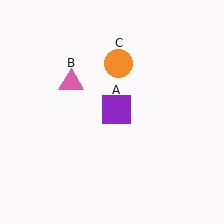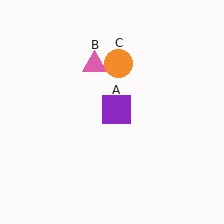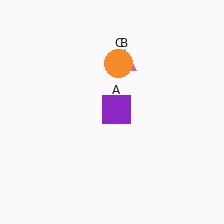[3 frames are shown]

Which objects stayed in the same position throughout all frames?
Purple square (object A) and orange circle (object C) remained stationary.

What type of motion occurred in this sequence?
The pink triangle (object B) rotated clockwise around the center of the scene.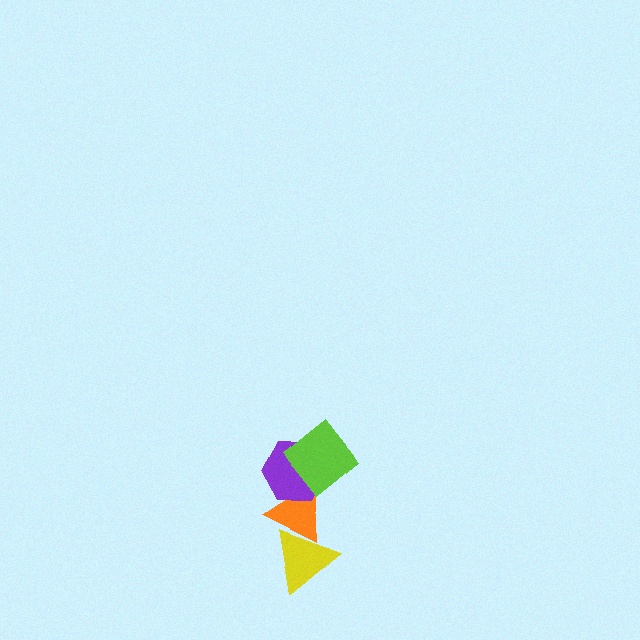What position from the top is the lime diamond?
The lime diamond is 1st from the top.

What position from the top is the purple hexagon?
The purple hexagon is 2nd from the top.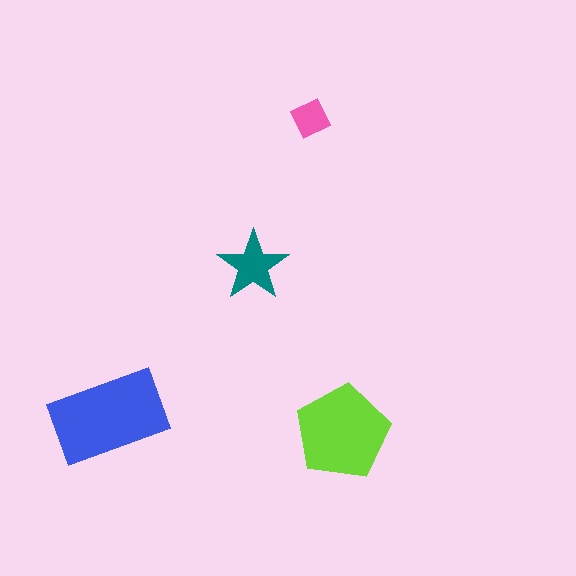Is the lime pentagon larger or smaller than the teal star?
Larger.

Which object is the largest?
The blue rectangle.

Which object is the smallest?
The pink square.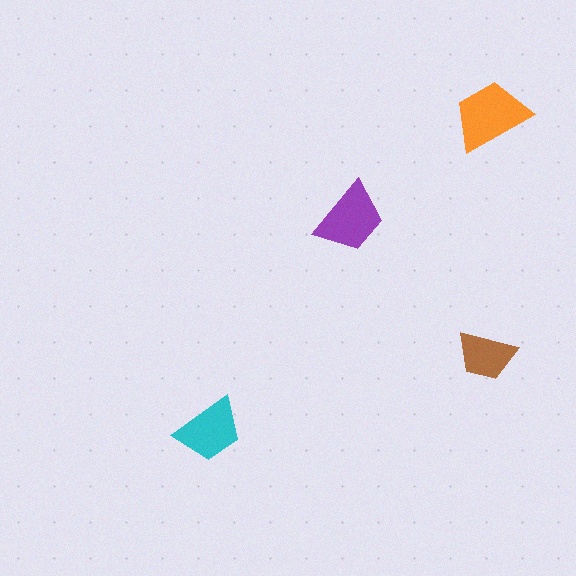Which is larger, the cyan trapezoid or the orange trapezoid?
The orange one.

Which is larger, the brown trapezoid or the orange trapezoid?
The orange one.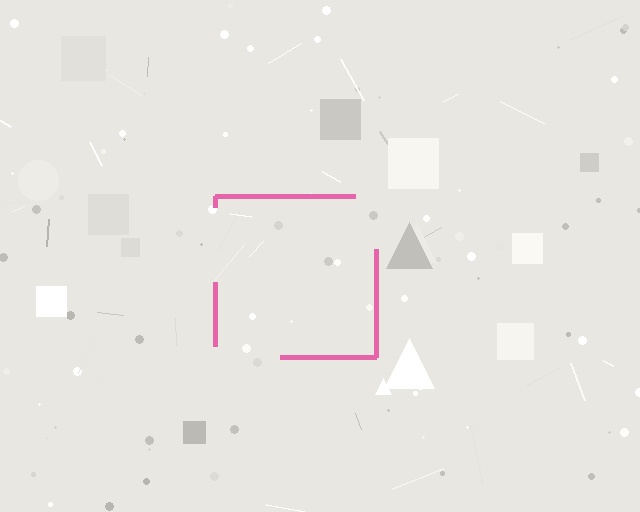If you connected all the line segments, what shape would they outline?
They would outline a square.